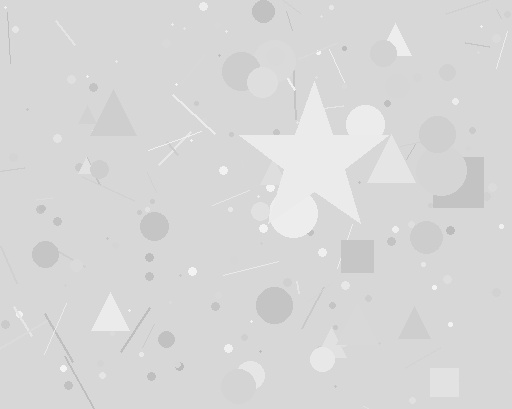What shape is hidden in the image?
A star is hidden in the image.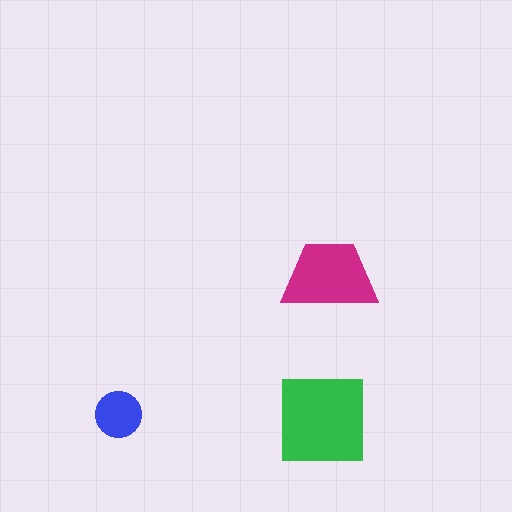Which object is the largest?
The green square.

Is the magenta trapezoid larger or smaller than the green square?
Smaller.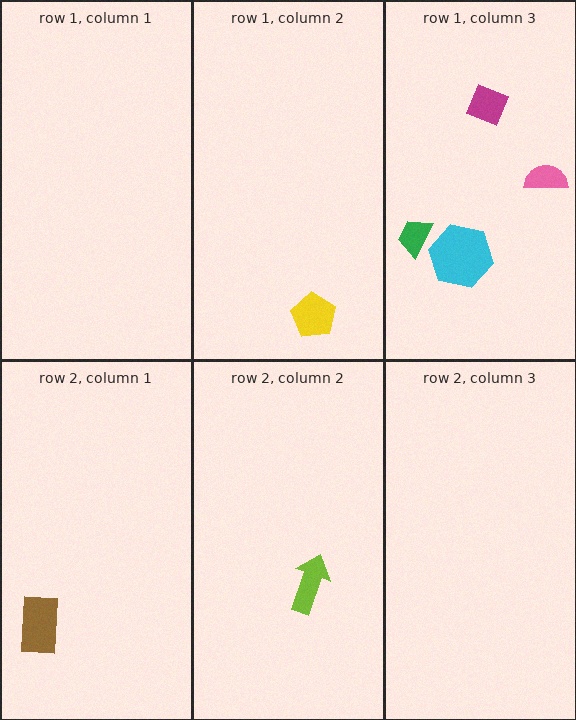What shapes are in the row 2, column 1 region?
The brown rectangle.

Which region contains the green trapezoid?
The row 1, column 3 region.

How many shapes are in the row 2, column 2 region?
1.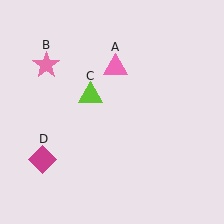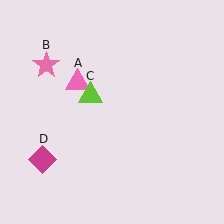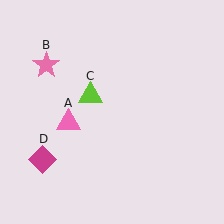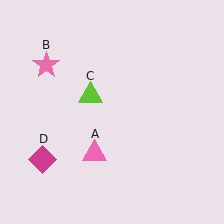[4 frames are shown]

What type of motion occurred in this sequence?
The pink triangle (object A) rotated counterclockwise around the center of the scene.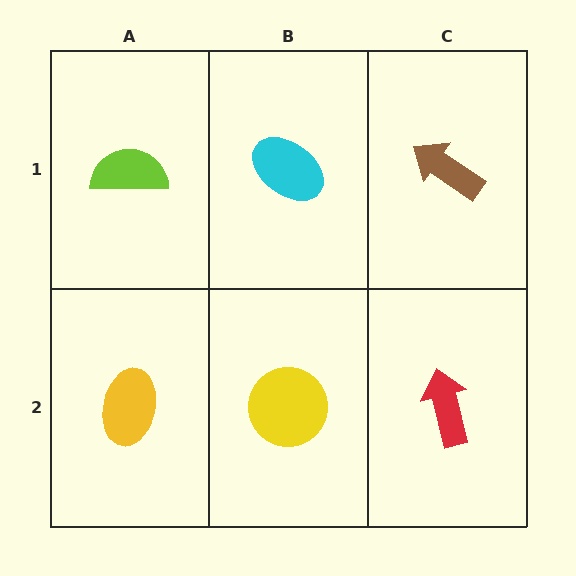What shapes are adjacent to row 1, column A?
A yellow ellipse (row 2, column A), a cyan ellipse (row 1, column B).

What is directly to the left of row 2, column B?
A yellow ellipse.